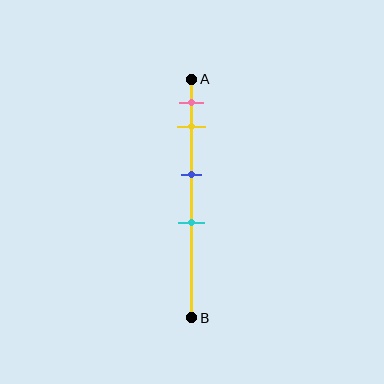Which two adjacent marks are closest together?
The pink and yellow marks are the closest adjacent pair.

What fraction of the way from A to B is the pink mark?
The pink mark is approximately 10% (0.1) of the way from A to B.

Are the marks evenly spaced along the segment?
No, the marks are not evenly spaced.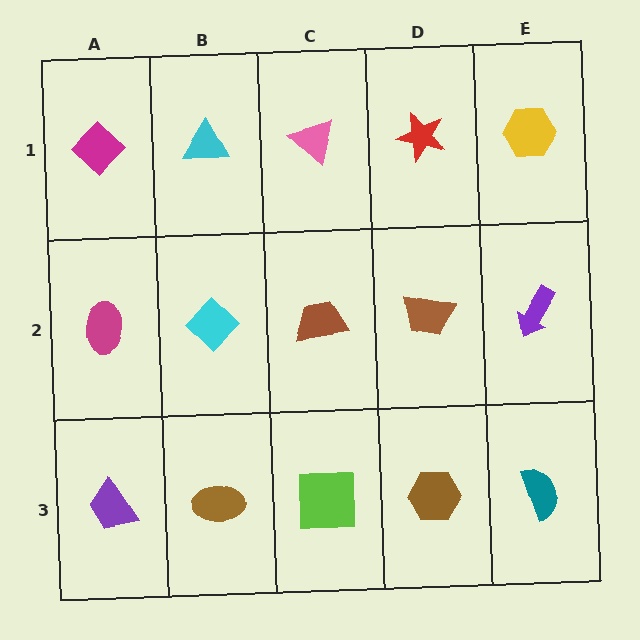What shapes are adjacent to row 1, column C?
A brown trapezoid (row 2, column C), a cyan triangle (row 1, column B), a red star (row 1, column D).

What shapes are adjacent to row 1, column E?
A purple arrow (row 2, column E), a red star (row 1, column D).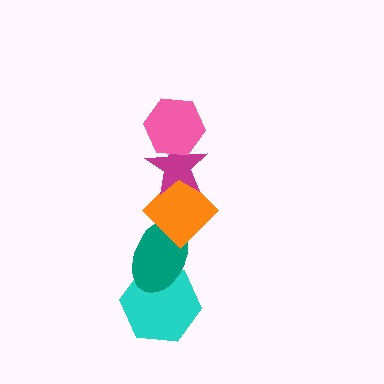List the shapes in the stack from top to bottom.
From top to bottom: the pink hexagon, the magenta star, the orange diamond, the teal ellipse, the cyan hexagon.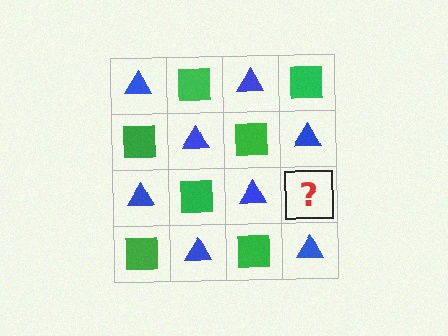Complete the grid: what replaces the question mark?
The question mark should be replaced with a green square.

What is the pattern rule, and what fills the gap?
The rule is that it alternates blue triangle and green square in a checkerboard pattern. The gap should be filled with a green square.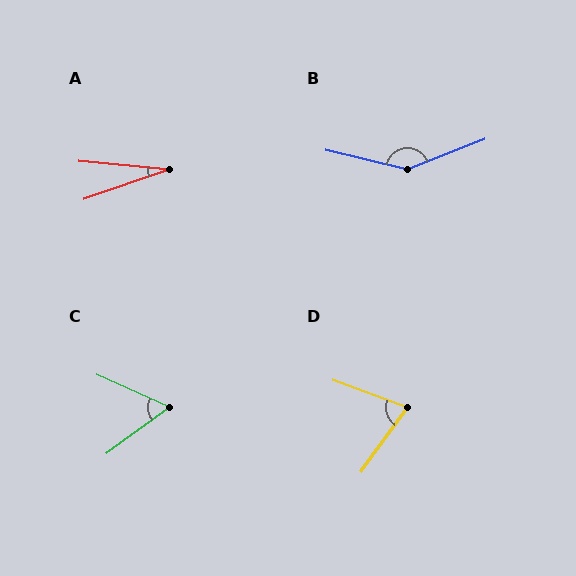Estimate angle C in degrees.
Approximately 60 degrees.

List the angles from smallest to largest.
A (25°), C (60°), D (74°), B (145°).